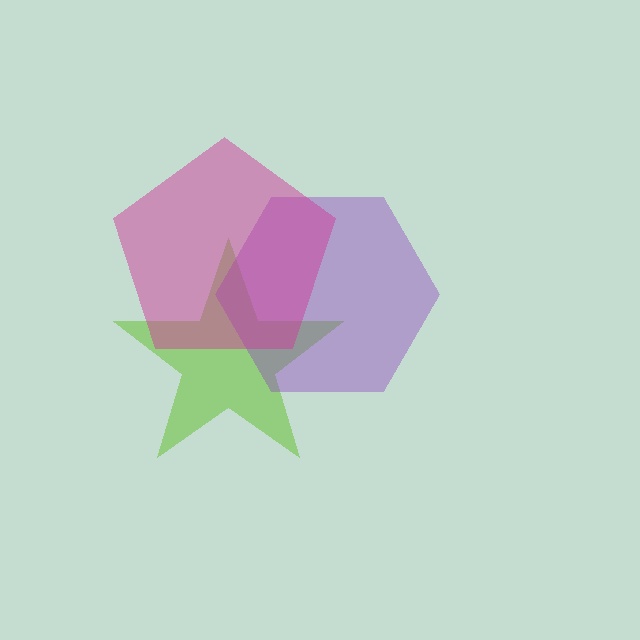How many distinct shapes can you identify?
There are 3 distinct shapes: a lime star, a purple hexagon, a magenta pentagon.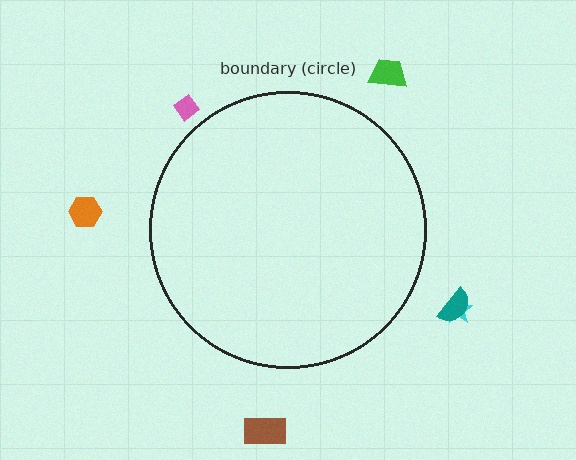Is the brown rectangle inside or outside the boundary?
Outside.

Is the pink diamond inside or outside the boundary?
Outside.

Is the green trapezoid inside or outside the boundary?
Outside.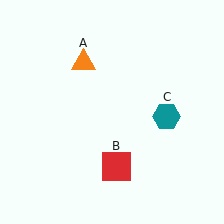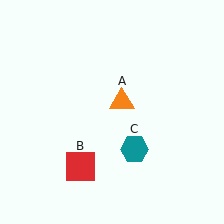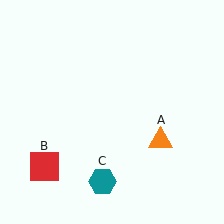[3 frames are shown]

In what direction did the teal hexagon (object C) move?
The teal hexagon (object C) moved down and to the left.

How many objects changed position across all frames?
3 objects changed position: orange triangle (object A), red square (object B), teal hexagon (object C).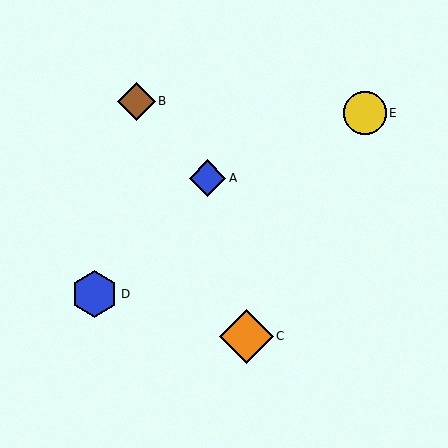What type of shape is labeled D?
Shape D is a blue hexagon.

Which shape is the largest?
The orange diamond (labeled C) is the largest.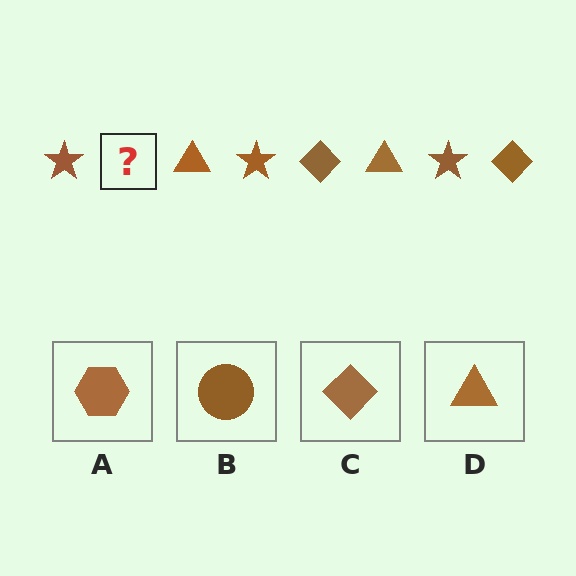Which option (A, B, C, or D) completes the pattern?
C.